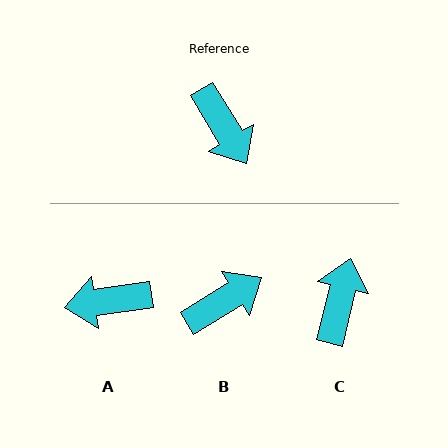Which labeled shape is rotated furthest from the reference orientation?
C, about 135 degrees away.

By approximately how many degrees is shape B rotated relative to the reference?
Approximately 91 degrees counter-clockwise.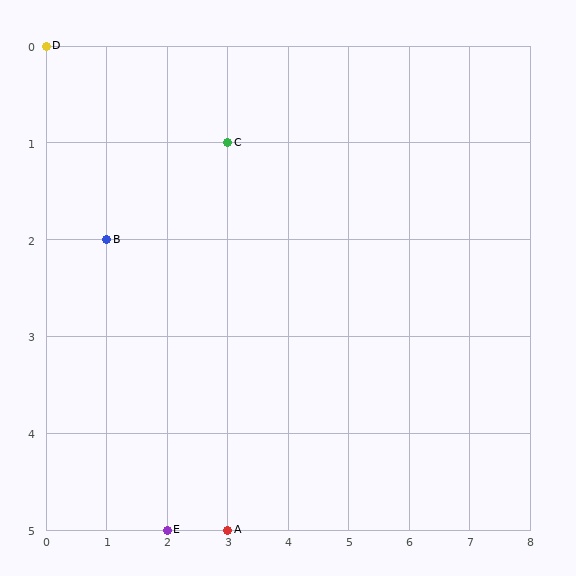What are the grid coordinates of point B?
Point B is at grid coordinates (1, 2).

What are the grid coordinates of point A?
Point A is at grid coordinates (3, 5).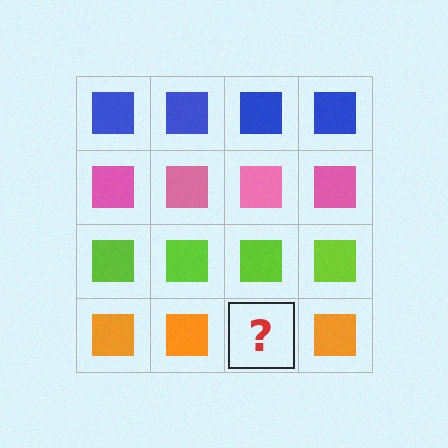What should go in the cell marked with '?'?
The missing cell should contain an orange square.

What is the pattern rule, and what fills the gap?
The rule is that each row has a consistent color. The gap should be filled with an orange square.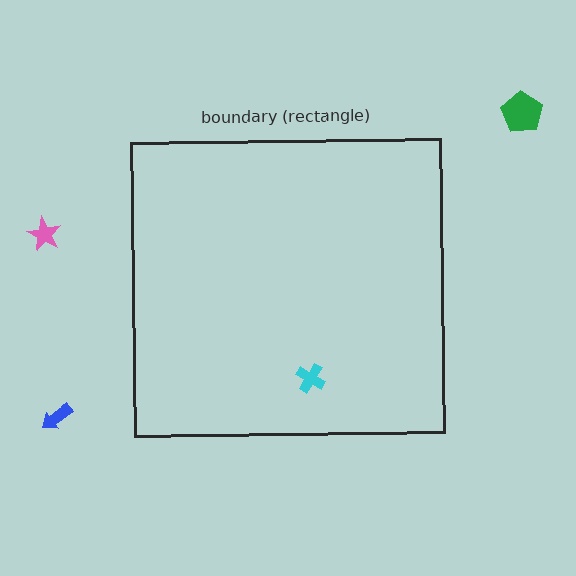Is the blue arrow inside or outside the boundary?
Outside.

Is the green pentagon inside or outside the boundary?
Outside.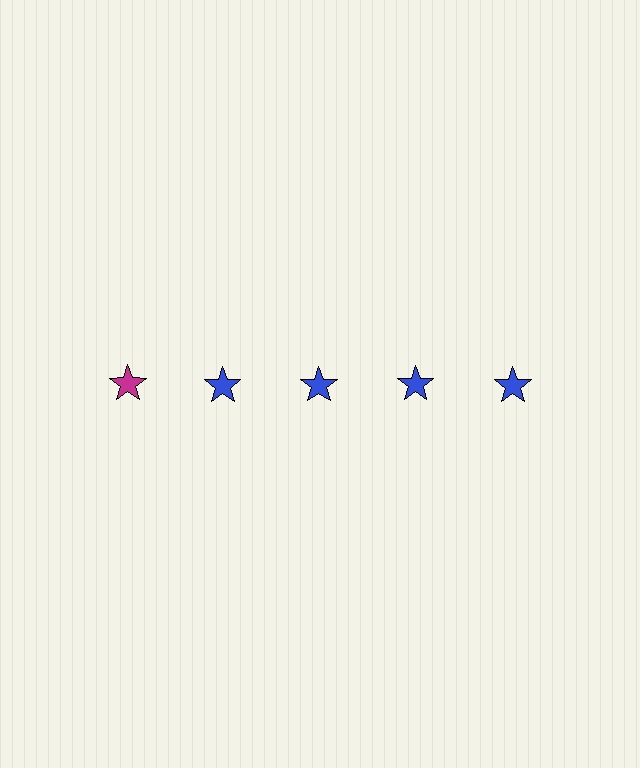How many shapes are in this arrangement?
There are 5 shapes arranged in a grid pattern.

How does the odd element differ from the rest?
It has a different color: magenta instead of blue.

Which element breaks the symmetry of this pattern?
The magenta star in the top row, leftmost column breaks the symmetry. All other shapes are blue stars.